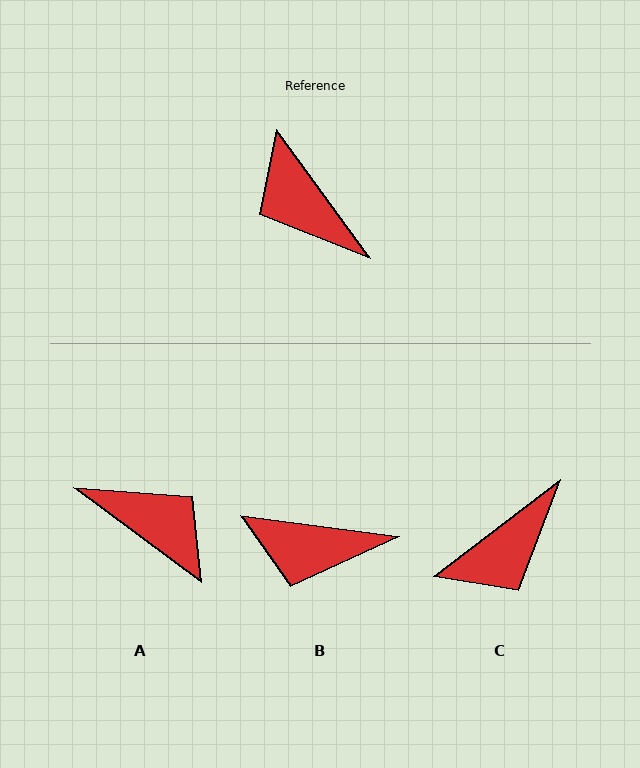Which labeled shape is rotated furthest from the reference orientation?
A, about 163 degrees away.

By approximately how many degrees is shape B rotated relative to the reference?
Approximately 46 degrees counter-clockwise.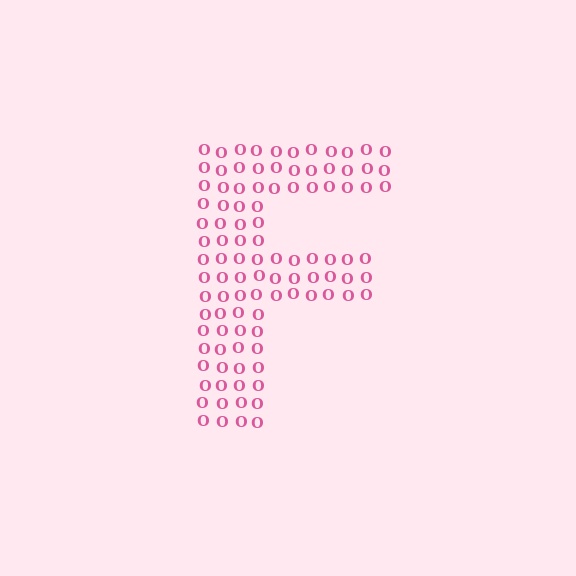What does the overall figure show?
The overall figure shows the letter F.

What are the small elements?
The small elements are letter O's.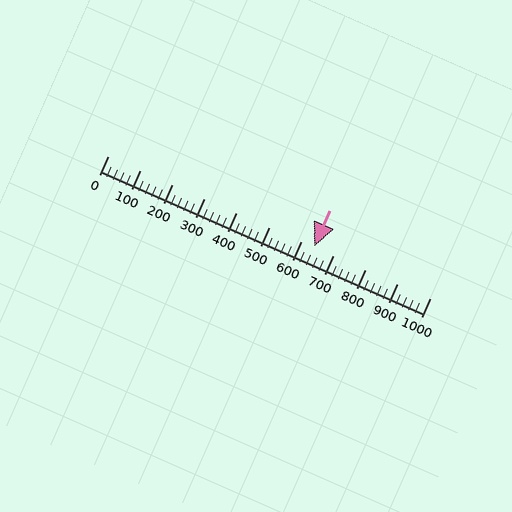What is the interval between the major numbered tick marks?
The major tick marks are spaced 100 units apart.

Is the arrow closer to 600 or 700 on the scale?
The arrow is closer to 600.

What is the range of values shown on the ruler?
The ruler shows values from 0 to 1000.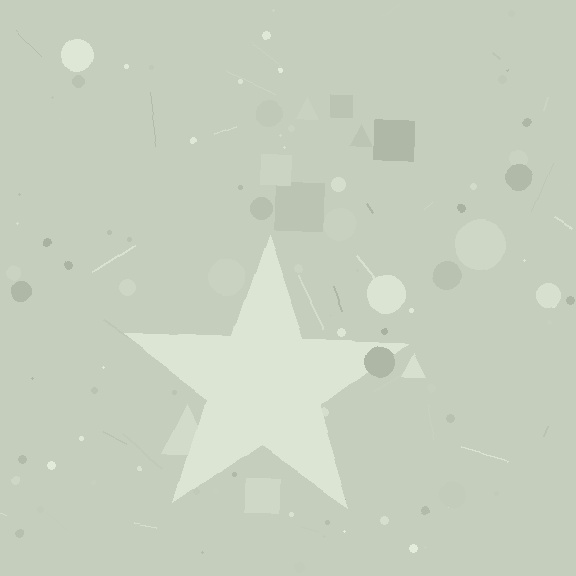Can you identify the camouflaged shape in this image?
The camouflaged shape is a star.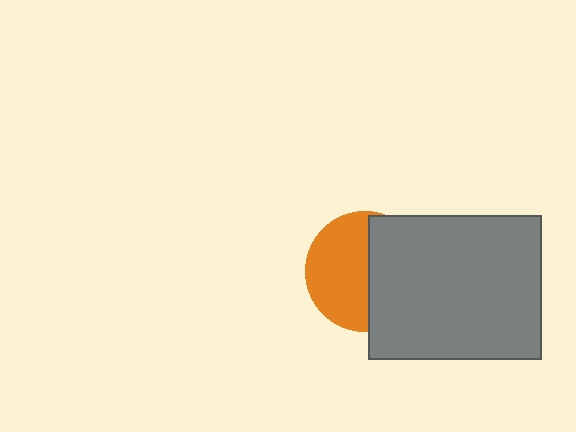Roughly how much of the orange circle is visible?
About half of it is visible (roughly 53%).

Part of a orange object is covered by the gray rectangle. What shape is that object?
It is a circle.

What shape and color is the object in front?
The object in front is a gray rectangle.